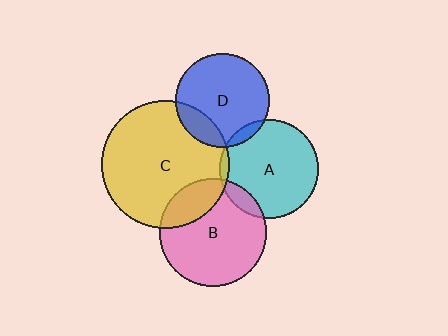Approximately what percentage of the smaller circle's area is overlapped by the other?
Approximately 15%.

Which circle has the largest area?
Circle C (yellow).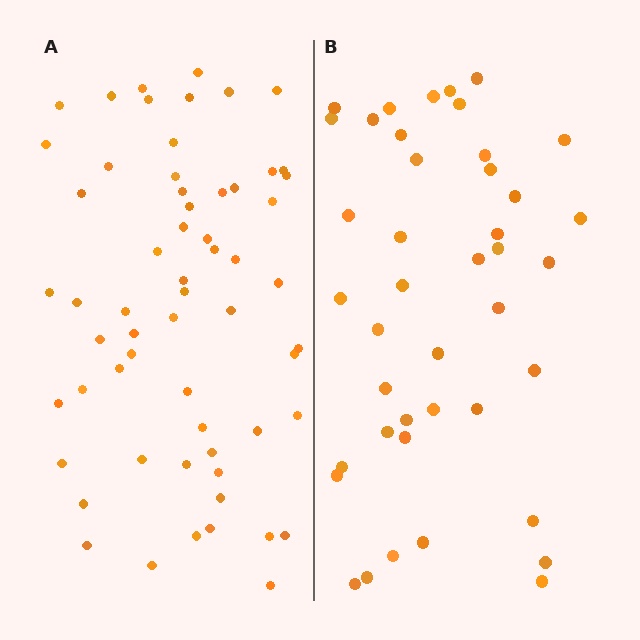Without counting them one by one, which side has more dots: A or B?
Region A (the left region) has more dots.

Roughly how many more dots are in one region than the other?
Region A has approximately 20 more dots than region B.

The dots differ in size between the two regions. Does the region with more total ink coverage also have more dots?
No. Region B has more total ink coverage because its dots are larger, but region A actually contains more individual dots. Total area can be misleading — the number of items is what matters here.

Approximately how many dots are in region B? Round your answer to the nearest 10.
About 40 dots. (The exact count is 42, which rounds to 40.)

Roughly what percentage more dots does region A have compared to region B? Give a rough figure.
About 45% more.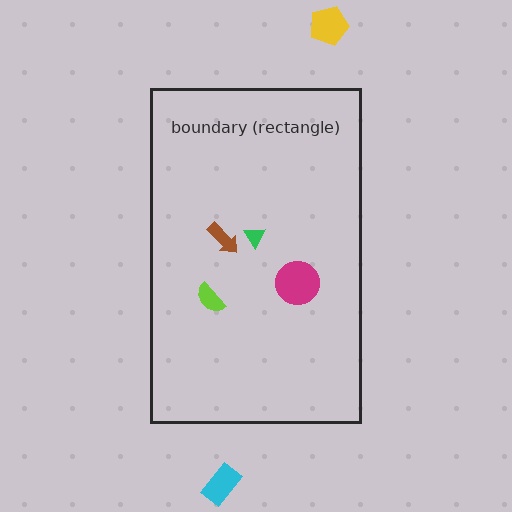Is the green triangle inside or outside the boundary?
Inside.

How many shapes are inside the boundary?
4 inside, 2 outside.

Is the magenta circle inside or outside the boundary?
Inside.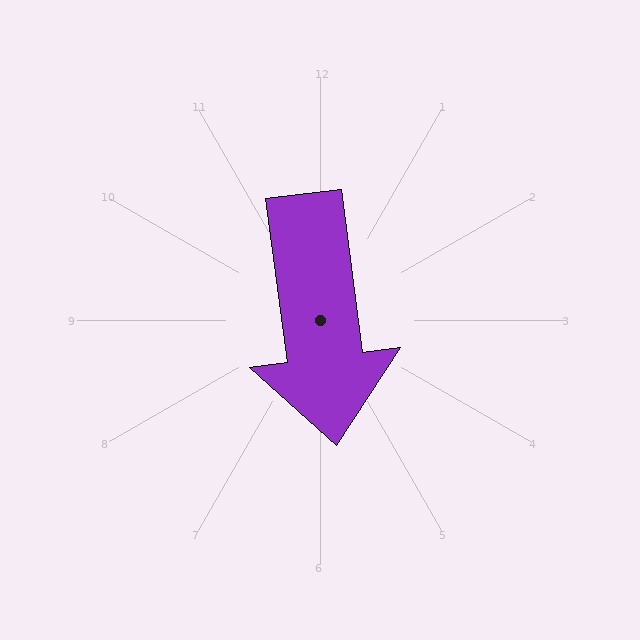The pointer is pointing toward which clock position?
Roughly 6 o'clock.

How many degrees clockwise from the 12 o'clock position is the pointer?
Approximately 173 degrees.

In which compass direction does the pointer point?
South.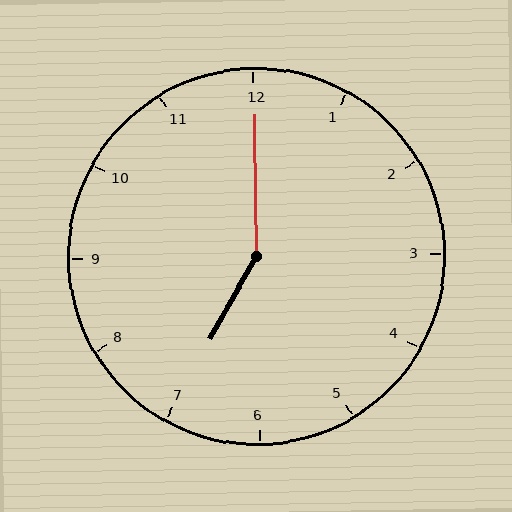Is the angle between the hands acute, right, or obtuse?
It is obtuse.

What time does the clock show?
7:00.